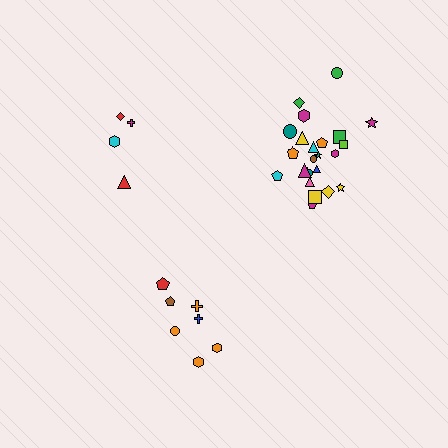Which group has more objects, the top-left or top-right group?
The top-right group.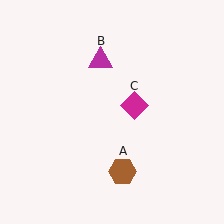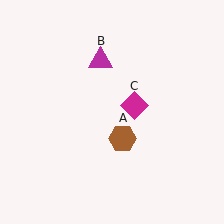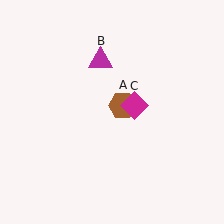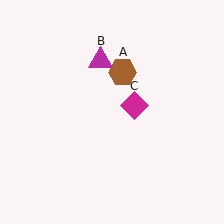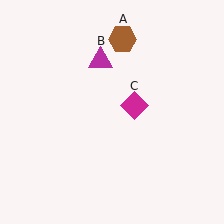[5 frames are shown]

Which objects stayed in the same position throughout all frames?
Magenta triangle (object B) and magenta diamond (object C) remained stationary.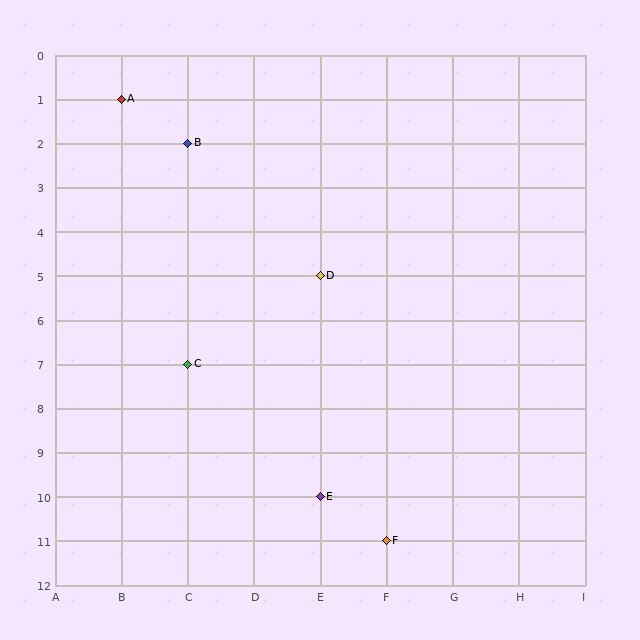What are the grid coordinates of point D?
Point D is at grid coordinates (E, 5).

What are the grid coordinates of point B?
Point B is at grid coordinates (C, 2).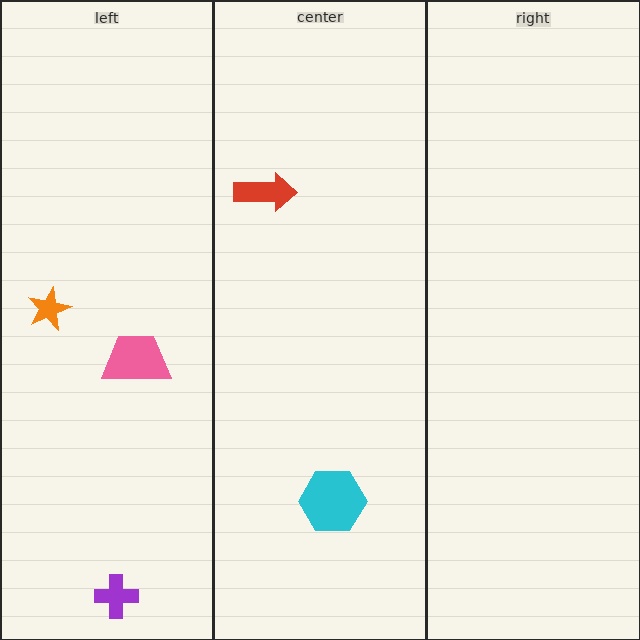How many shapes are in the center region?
2.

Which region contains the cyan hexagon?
The center region.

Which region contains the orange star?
The left region.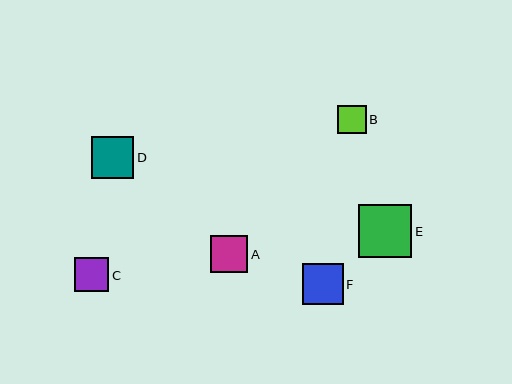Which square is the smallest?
Square B is the smallest with a size of approximately 29 pixels.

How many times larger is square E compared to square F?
Square E is approximately 1.3 times the size of square F.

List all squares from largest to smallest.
From largest to smallest: E, D, F, A, C, B.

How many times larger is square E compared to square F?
Square E is approximately 1.3 times the size of square F.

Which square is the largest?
Square E is the largest with a size of approximately 53 pixels.